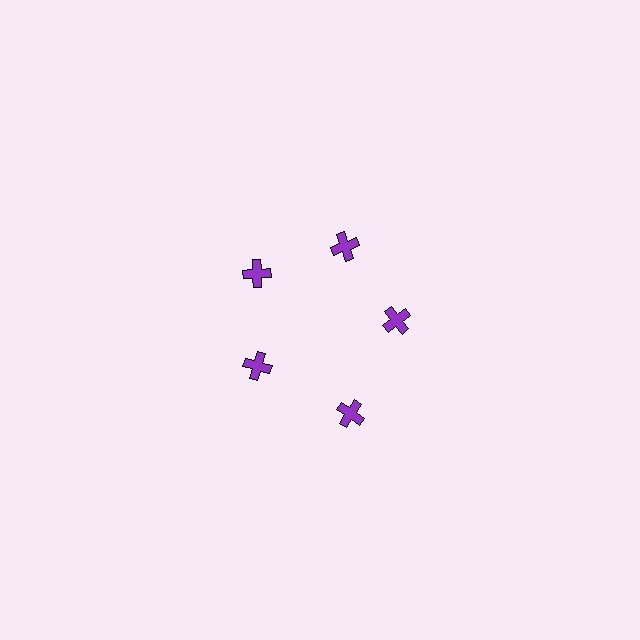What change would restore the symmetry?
The symmetry would be restored by moving it inward, back onto the ring so that all 5 crosses sit at equal angles and equal distance from the center.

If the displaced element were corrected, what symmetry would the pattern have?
It would have 5-fold rotational symmetry — the pattern would map onto itself every 72 degrees.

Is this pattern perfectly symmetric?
No. The 5 purple crosses are arranged in a ring, but one element near the 5 o'clock position is pushed outward from the center, breaking the 5-fold rotational symmetry.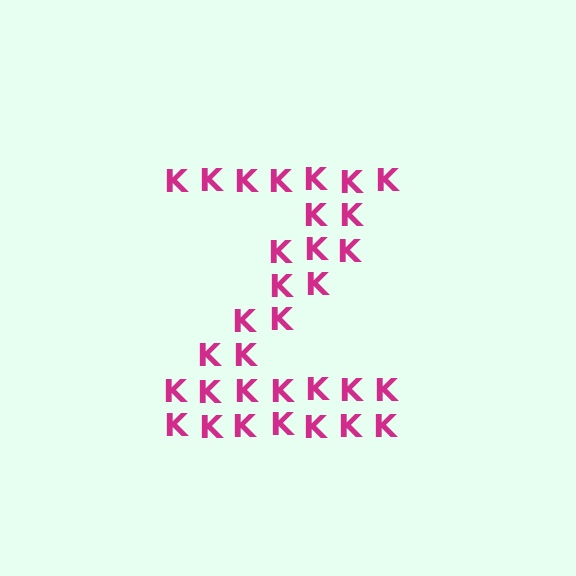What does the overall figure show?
The overall figure shows the letter Z.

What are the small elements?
The small elements are letter K's.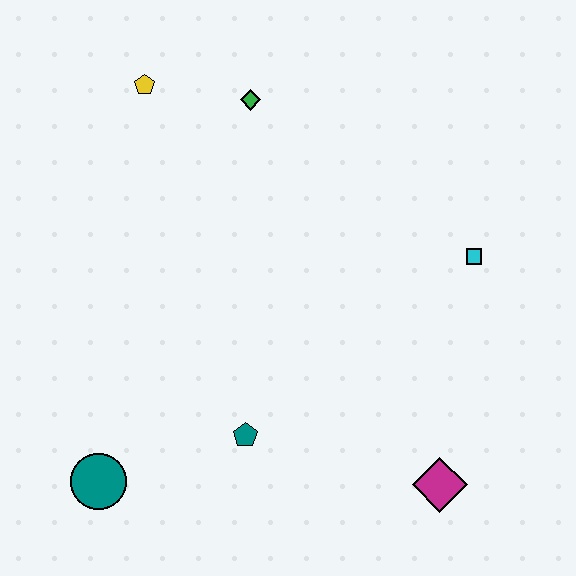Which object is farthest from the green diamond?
The magenta diamond is farthest from the green diamond.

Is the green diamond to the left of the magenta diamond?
Yes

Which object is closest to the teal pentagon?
The teal circle is closest to the teal pentagon.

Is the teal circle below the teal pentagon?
Yes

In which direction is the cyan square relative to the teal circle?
The cyan square is to the right of the teal circle.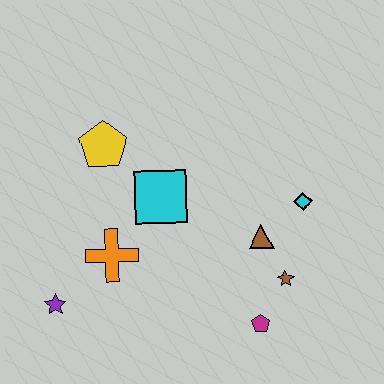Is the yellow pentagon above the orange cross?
Yes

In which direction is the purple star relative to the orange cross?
The purple star is to the left of the orange cross.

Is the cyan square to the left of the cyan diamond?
Yes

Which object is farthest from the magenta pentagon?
The yellow pentagon is farthest from the magenta pentagon.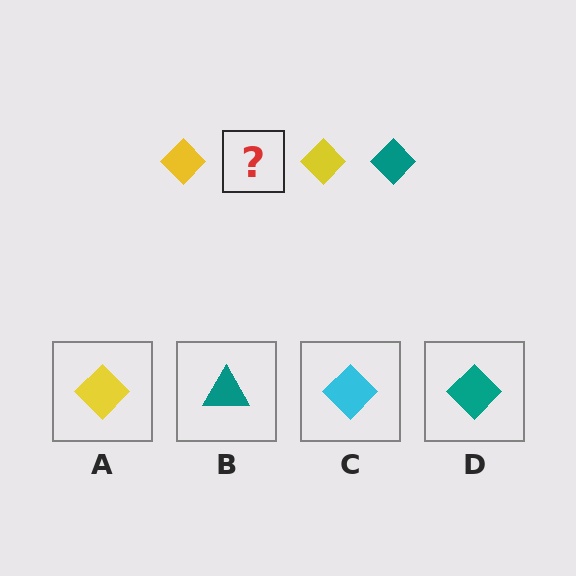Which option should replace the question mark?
Option D.